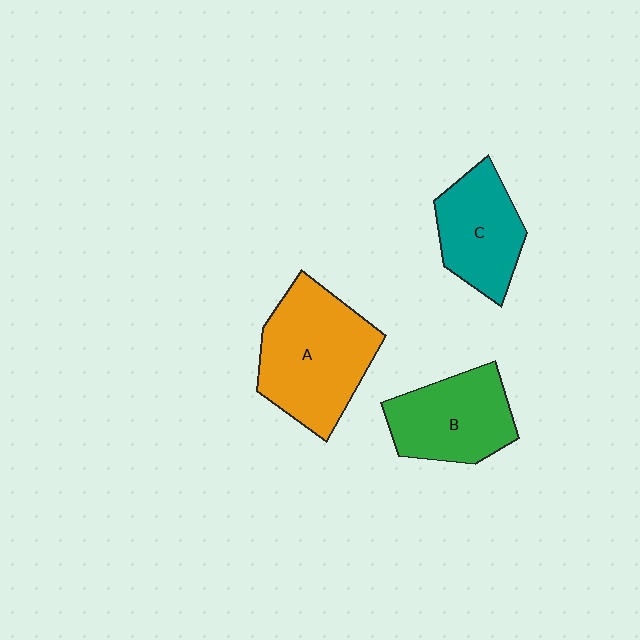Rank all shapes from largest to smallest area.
From largest to smallest: A (orange), B (green), C (teal).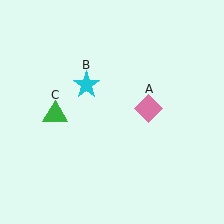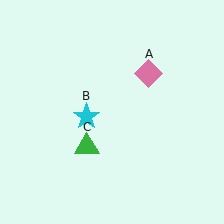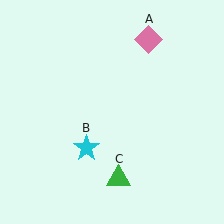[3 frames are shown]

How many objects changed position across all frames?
3 objects changed position: pink diamond (object A), cyan star (object B), green triangle (object C).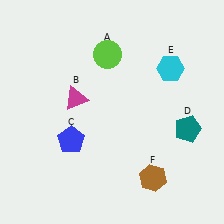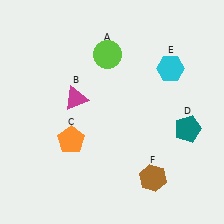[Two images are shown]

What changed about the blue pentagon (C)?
In Image 1, C is blue. In Image 2, it changed to orange.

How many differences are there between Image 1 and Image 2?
There is 1 difference between the two images.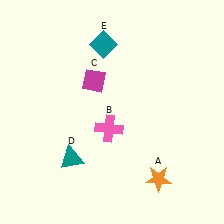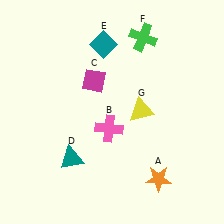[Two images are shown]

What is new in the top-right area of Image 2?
A green cross (F) was added in the top-right area of Image 2.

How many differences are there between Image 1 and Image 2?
There are 2 differences between the two images.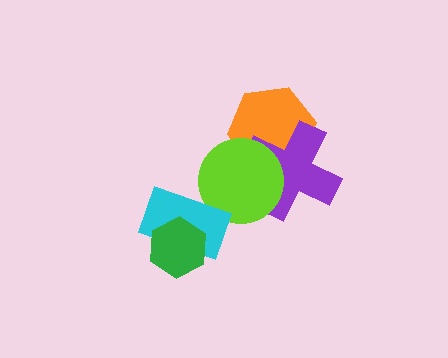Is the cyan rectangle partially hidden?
Yes, it is partially covered by another shape.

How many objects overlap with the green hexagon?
1 object overlaps with the green hexagon.